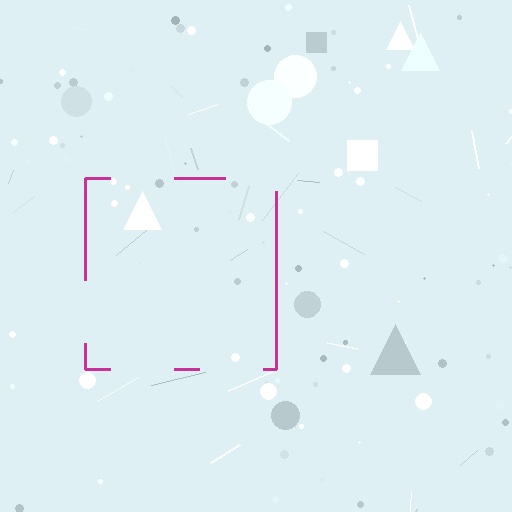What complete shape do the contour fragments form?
The contour fragments form a square.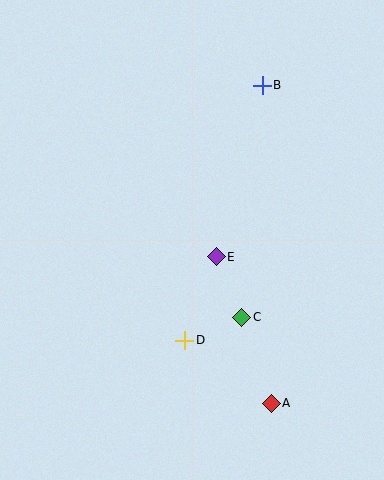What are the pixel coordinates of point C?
Point C is at (242, 317).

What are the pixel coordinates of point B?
Point B is at (262, 85).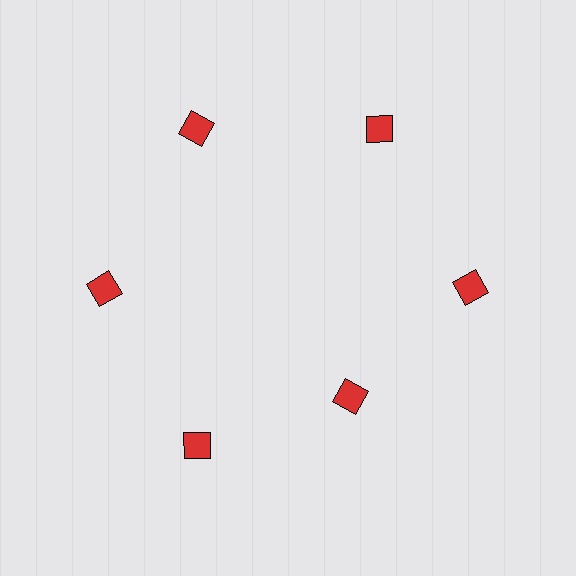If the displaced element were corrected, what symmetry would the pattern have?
It would have 6-fold rotational symmetry — the pattern would map onto itself every 60 degrees.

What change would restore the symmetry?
The symmetry would be restored by moving it outward, back onto the ring so that all 6 squares sit at equal angles and equal distance from the center.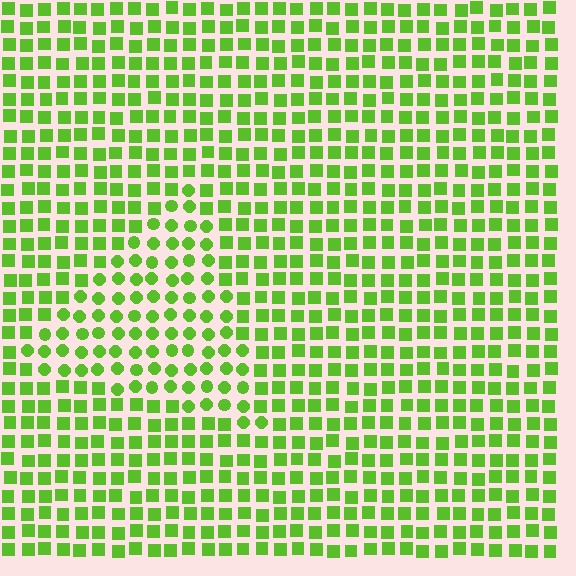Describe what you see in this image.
The image is filled with small lime elements arranged in a uniform grid. A triangle-shaped region contains circles, while the surrounding area contains squares. The boundary is defined purely by the change in element shape.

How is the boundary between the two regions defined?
The boundary is defined by a change in element shape: circles inside vs. squares outside. All elements share the same color and spacing.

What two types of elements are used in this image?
The image uses circles inside the triangle region and squares outside it.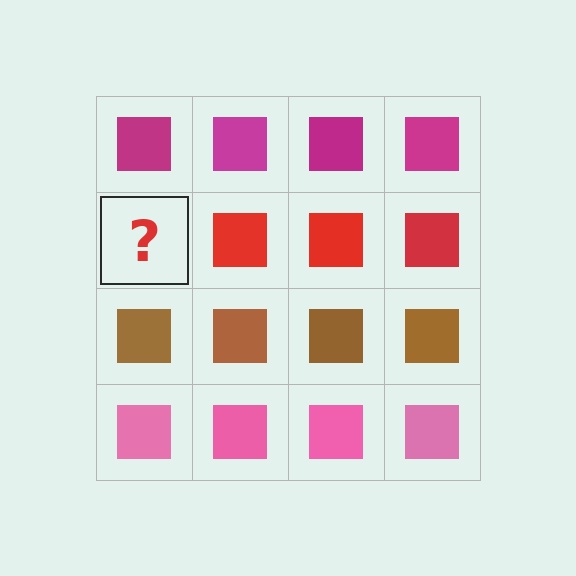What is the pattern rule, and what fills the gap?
The rule is that each row has a consistent color. The gap should be filled with a red square.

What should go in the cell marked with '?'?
The missing cell should contain a red square.